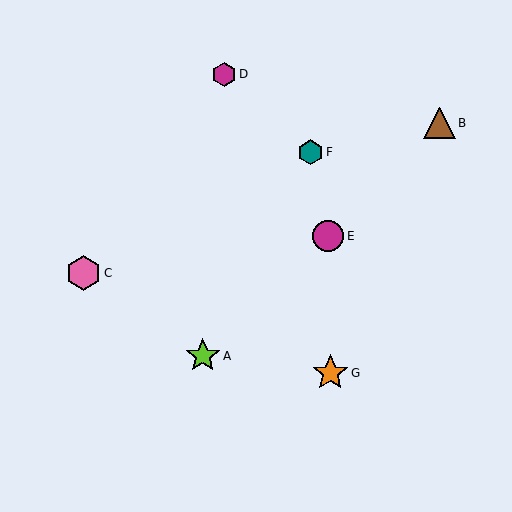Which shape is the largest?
The orange star (labeled G) is the largest.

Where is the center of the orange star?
The center of the orange star is at (330, 373).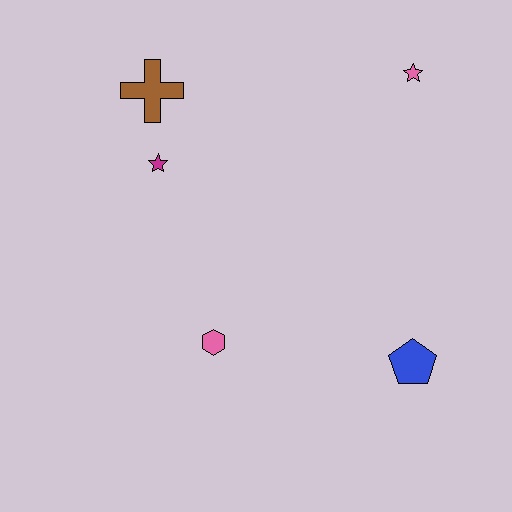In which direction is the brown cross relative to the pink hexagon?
The brown cross is above the pink hexagon.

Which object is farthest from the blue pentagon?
The brown cross is farthest from the blue pentagon.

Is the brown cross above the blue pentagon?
Yes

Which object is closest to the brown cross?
The magenta star is closest to the brown cross.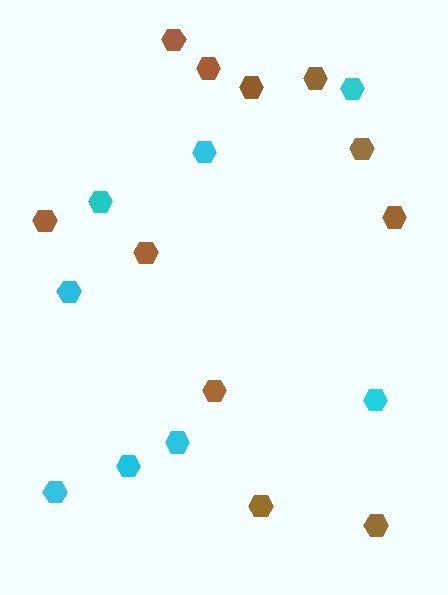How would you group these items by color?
There are 2 groups: one group of brown hexagons (11) and one group of cyan hexagons (8).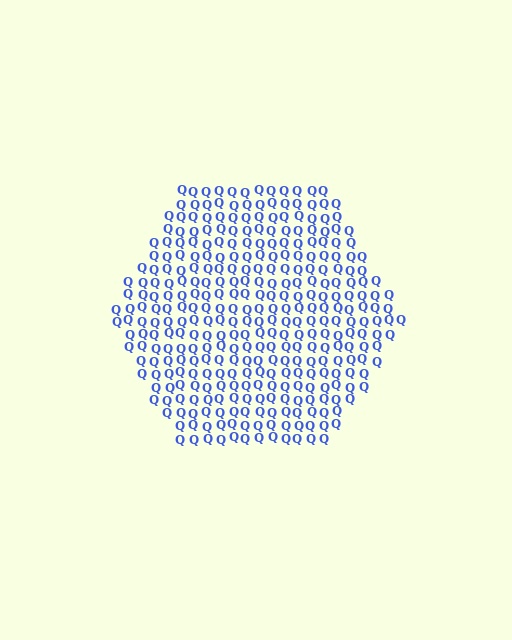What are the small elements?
The small elements are letter Q's.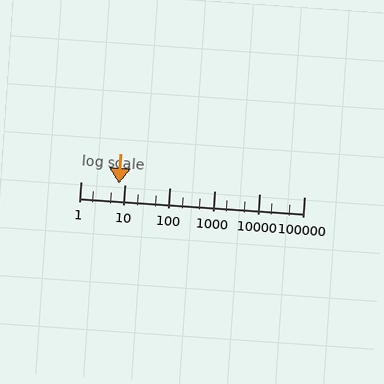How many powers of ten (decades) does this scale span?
The scale spans 5 decades, from 1 to 100000.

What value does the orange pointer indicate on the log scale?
The pointer indicates approximately 7.3.